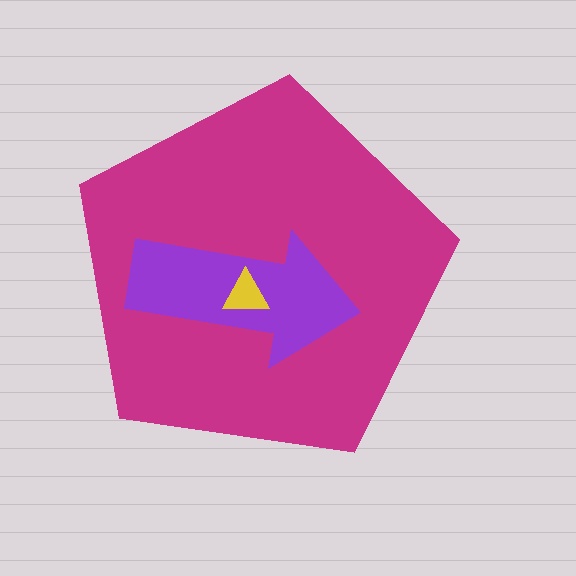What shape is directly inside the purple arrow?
The yellow triangle.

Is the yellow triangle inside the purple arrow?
Yes.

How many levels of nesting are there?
3.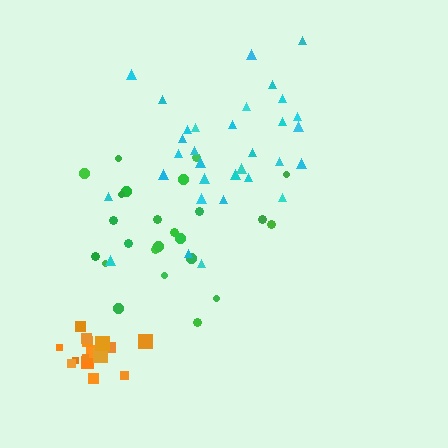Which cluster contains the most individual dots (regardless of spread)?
Cyan (32).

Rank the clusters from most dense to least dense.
orange, cyan, green.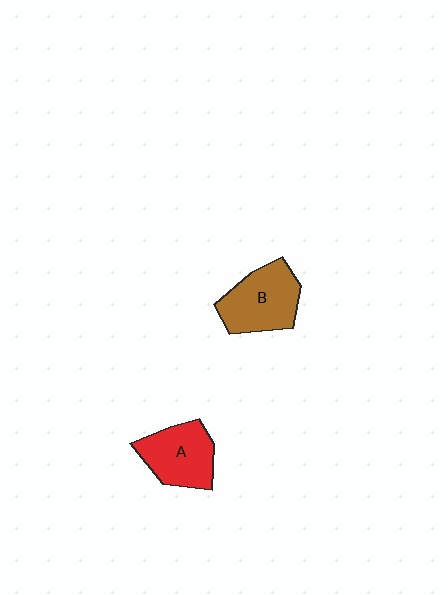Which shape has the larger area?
Shape B (brown).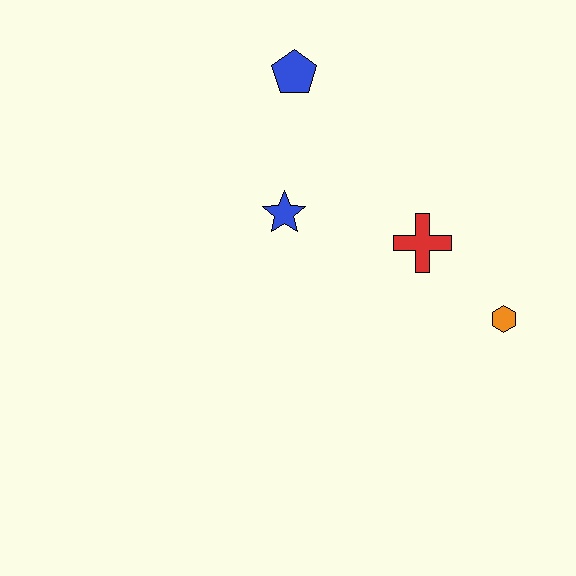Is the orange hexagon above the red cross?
No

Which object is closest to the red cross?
The orange hexagon is closest to the red cross.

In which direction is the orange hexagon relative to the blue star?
The orange hexagon is to the right of the blue star.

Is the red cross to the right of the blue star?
Yes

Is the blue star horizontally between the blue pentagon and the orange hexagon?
No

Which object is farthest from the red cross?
The blue pentagon is farthest from the red cross.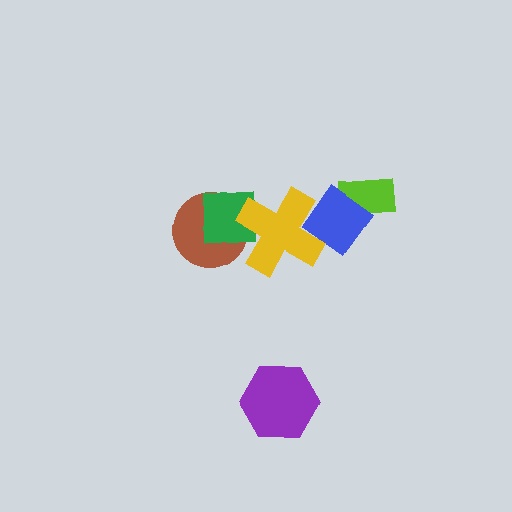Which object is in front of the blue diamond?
The yellow cross is in front of the blue diamond.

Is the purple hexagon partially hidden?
No, no other shape covers it.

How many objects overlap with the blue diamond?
2 objects overlap with the blue diamond.